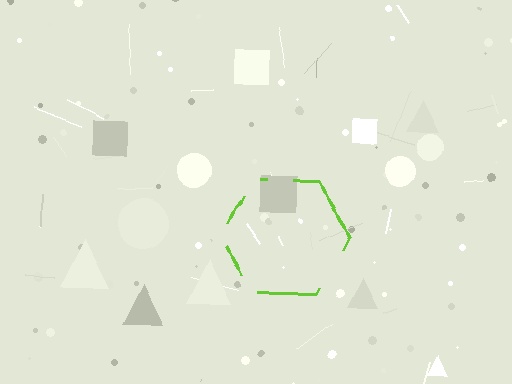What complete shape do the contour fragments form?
The contour fragments form a hexagon.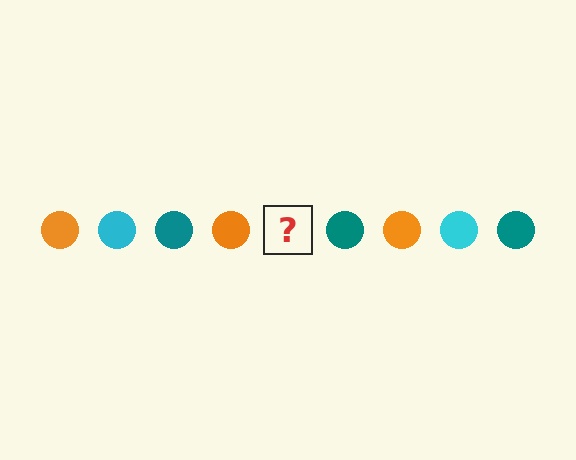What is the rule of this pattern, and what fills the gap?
The rule is that the pattern cycles through orange, cyan, teal circles. The gap should be filled with a cyan circle.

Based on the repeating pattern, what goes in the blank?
The blank should be a cyan circle.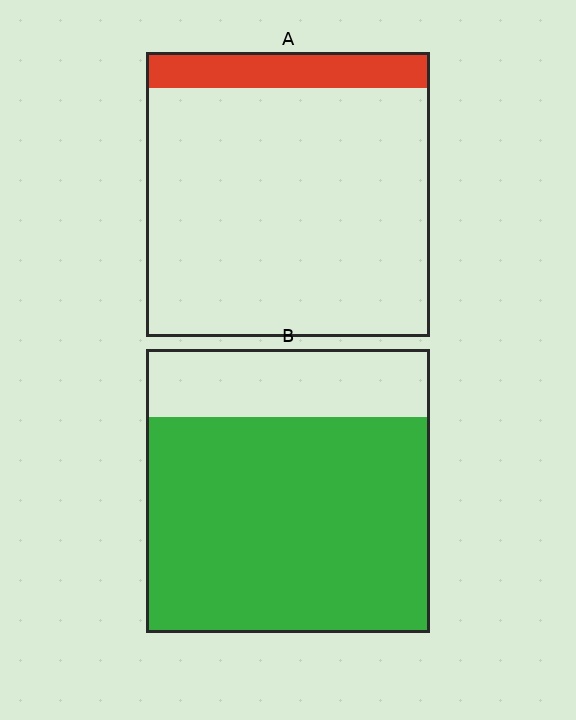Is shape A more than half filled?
No.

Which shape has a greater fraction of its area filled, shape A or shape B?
Shape B.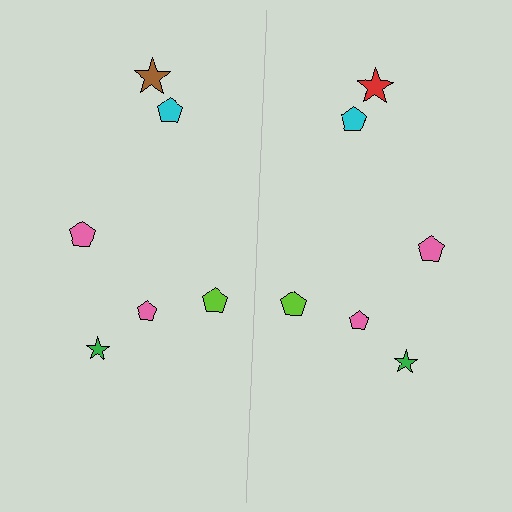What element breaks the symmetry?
The red star on the right side breaks the symmetry — its mirror counterpart is brown.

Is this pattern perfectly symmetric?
No, the pattern is not perfectly symmetric. The red star on the right side breaks the symmetry — its mirror counterpart is brown.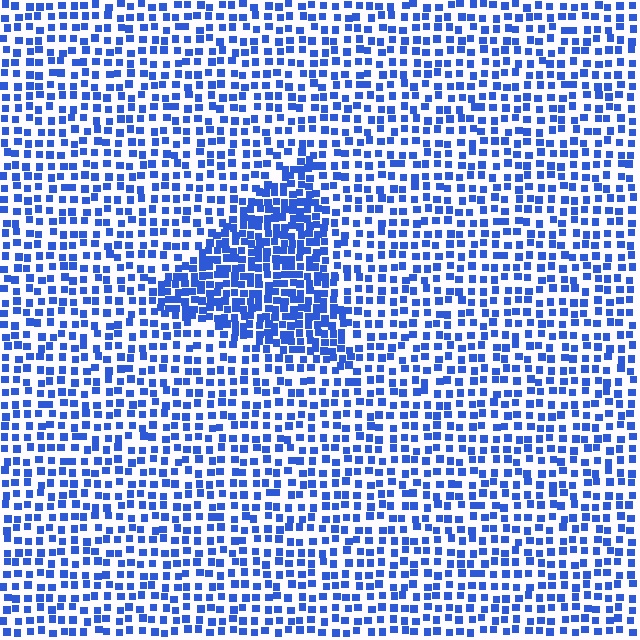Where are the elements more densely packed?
The elements are more densely packed inside the triangle boundary.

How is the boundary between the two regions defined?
The boundary is defined by a change in element density (approximately 1.9x ratio). All elements are the same color, size, and shape.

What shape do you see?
I see a triangle.